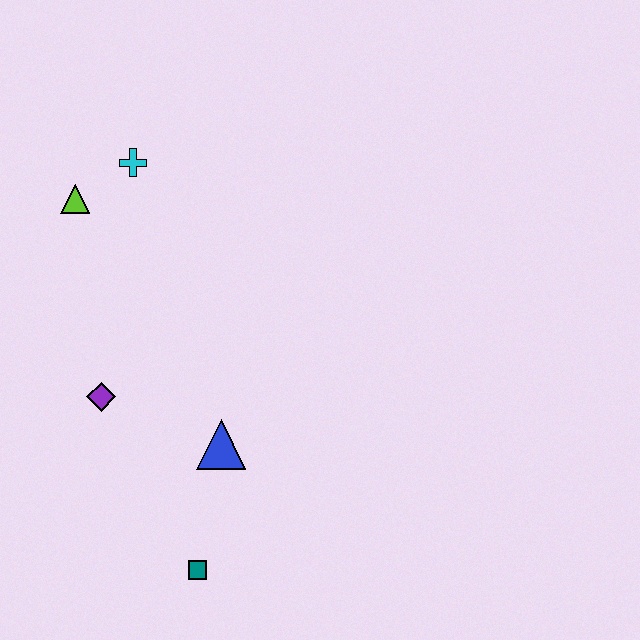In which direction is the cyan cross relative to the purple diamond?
The cyan cross is above the purple diamond.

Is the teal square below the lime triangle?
Yes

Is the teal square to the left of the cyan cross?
No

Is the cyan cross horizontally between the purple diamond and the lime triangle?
No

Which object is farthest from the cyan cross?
The teal square is farthest from the cyan cross.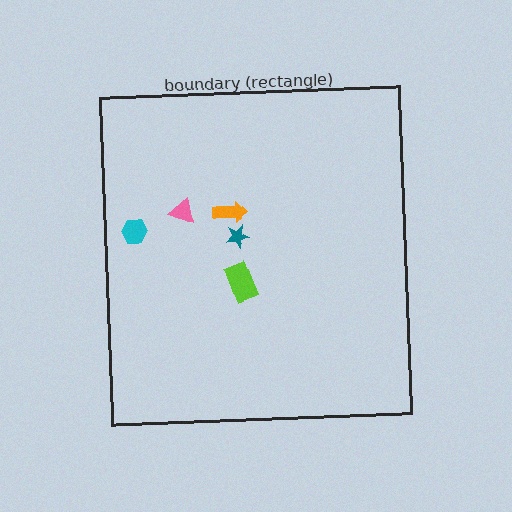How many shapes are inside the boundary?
5 inside, 0 outside.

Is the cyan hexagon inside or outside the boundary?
Inside.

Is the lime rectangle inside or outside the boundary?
Inside.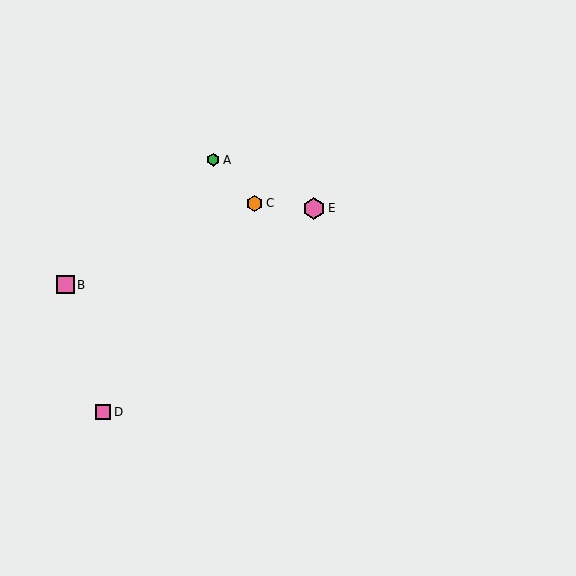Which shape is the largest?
The pink hexagon (labeled E) is the largest.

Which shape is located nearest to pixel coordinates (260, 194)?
The orange hexagon (labeled C) at (255, 203) is nearest to that location.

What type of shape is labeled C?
Shape C is an orange hexagon.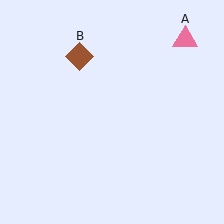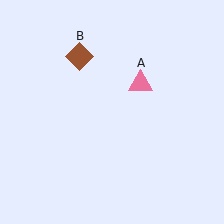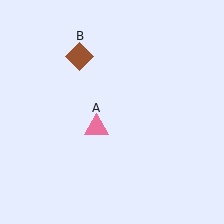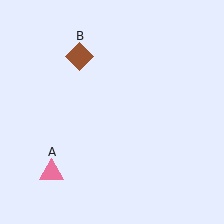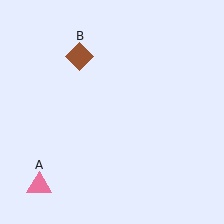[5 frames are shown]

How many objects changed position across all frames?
1 object changed position: pink triangle (object A).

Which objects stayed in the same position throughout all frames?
Brown diamond (object B) remained stationary.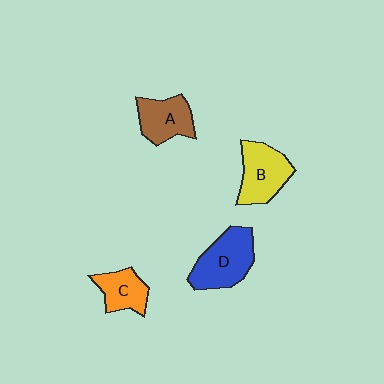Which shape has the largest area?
Shape D (blue).